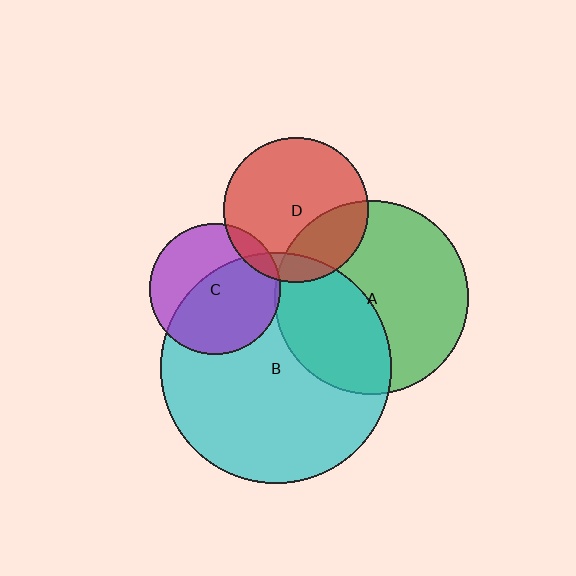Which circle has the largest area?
Circle B (cyan).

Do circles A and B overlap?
Yes.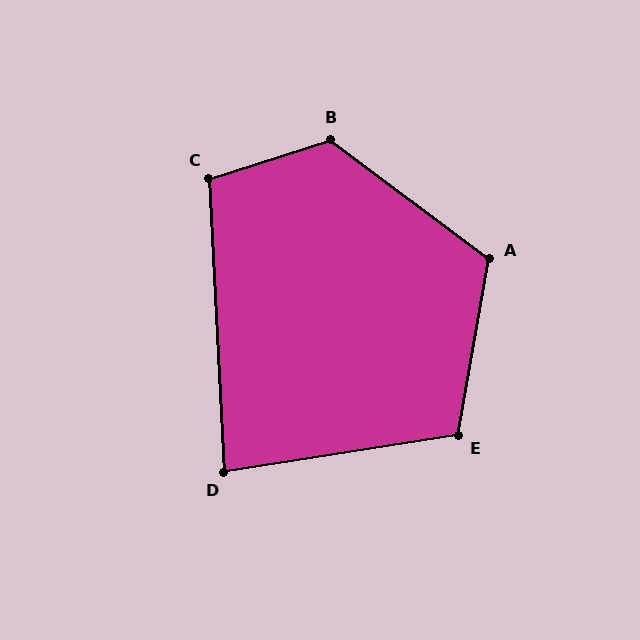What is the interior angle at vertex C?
Approximately 105 degrees (obtuse).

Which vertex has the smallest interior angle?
D, at approximately 84 degrees.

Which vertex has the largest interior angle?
B, at approximately 126 degrees.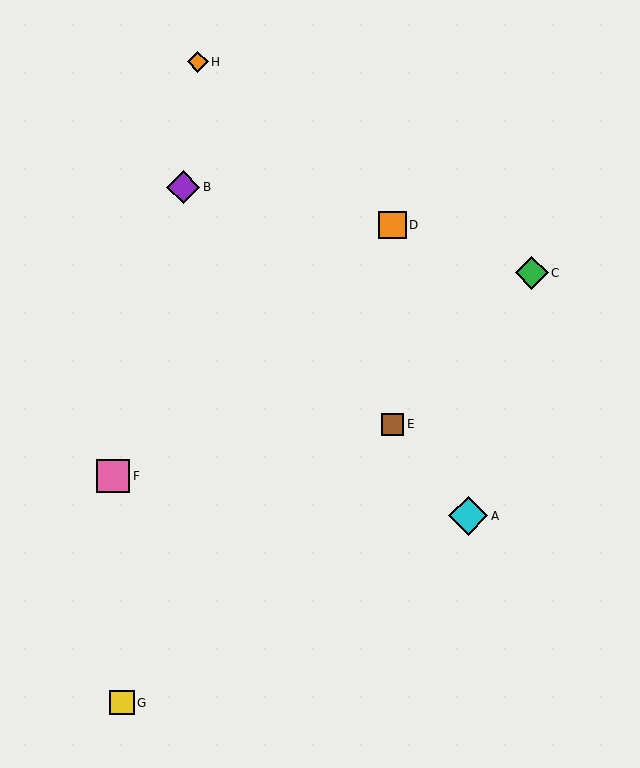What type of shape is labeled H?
Shape H is an orange diamond.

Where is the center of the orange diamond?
The center of the orange diamond is at (198, 62).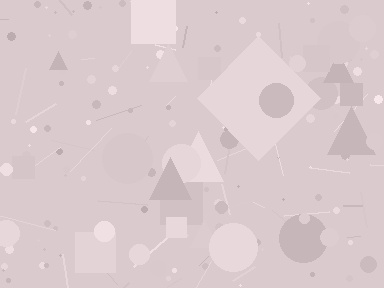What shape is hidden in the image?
A diamond is hidden in the image.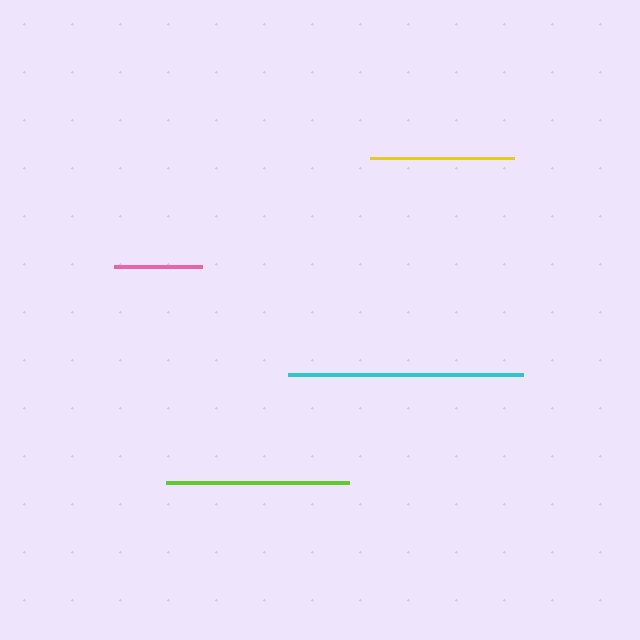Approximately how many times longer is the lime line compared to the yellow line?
The lime line is approximately 1.3 times the length of the yellow line.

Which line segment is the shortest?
The pink line is the shortest at approximately 88 pixels.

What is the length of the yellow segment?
The yellow segment is approximately 145 pixels long.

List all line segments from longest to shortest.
From longest to shortest: cyan, lime, yellow, pink.